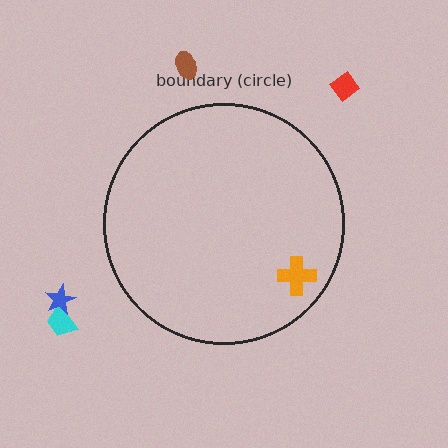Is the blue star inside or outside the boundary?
Outside.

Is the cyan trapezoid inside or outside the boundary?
Outside.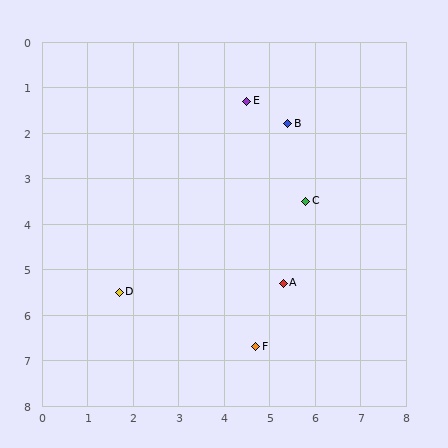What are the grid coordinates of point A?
Point A is at approximately (5.3, 5.3).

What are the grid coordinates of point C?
Point C is at approximately (5.8, 3.5).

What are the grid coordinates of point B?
Point B is at approximately (5.4, 1.8).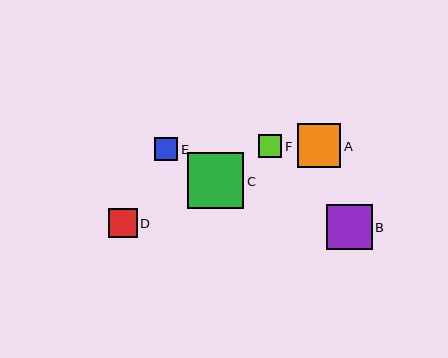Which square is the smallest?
Square E is the smallest with a size of approximately 23 pixels.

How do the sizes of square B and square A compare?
Square B and square A are approximately the same size.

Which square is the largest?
Square C is the largest with a size of approximately 56 pixels.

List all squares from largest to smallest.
From largest to smallest: C, B, A, D, F, E.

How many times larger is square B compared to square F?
Square B is approximately 1.9 times the size of square F.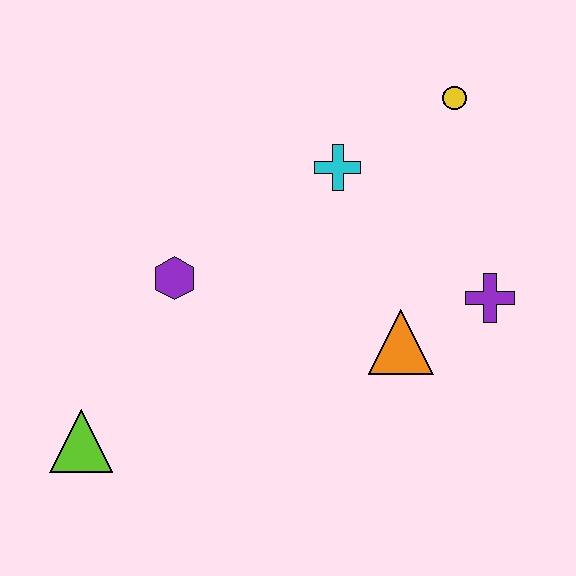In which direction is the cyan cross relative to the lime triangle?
The cyan cross is above the lime triangle.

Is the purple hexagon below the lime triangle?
No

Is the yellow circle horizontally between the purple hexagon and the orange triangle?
No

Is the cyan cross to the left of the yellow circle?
Yes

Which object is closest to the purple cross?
The orange triangle is closest to the purple cross.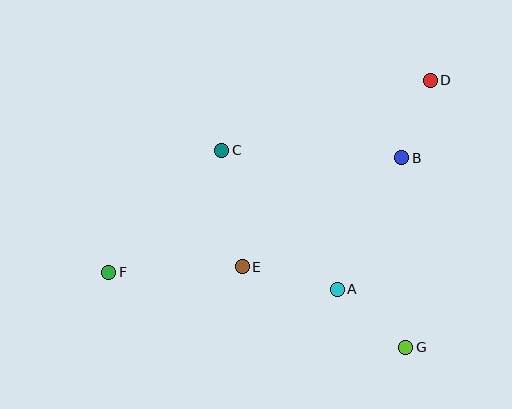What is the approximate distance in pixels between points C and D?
The distance between C and D is approximately 220 pixels.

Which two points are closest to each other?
Points B and D are closest to each other.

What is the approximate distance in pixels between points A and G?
The distance between A and G is approximately 90 pixels.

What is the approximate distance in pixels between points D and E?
The distance between D and E is approximately 265 pixels.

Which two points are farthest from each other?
Points D and F are farthest from each other.